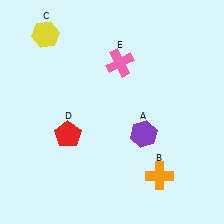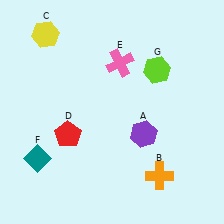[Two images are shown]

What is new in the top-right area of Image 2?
A lime hexagon (G) was added in the top-right area of Image 2.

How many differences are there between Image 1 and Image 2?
There are 2 differences between the two images.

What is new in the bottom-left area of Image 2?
A teal diamond (F) was added in the bottom-left area of Image 2.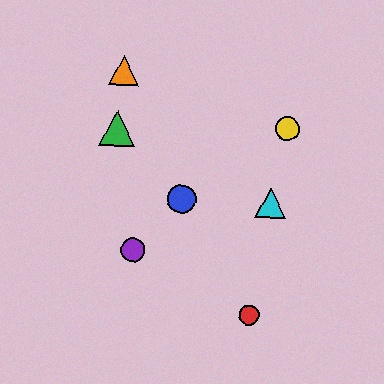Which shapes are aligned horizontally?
The blue circle, the cyan triangle are aligned horizontally.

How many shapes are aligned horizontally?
2 shapes (the blue circle, the cyan triangle) are aligned horizontally.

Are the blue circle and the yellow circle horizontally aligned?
No, the blue circle is at y≈199 and the yellow circle is at y≈129.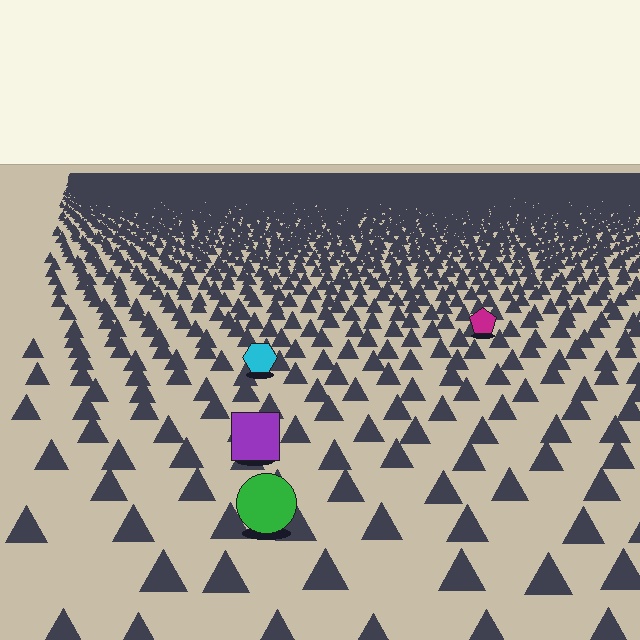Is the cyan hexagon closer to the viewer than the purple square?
No. The purple square is closer — you can tell from the texture gradient: the ground texture is coarser near it.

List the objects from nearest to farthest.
From nearest to farthest: the green circle, the purple square, the cyan hexagon, the magenta pentagon.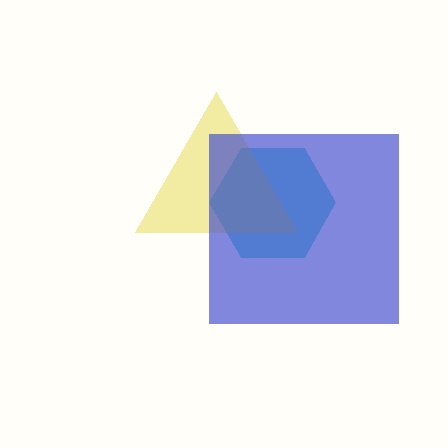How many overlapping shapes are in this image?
There are 3 overlapping shapes in the image.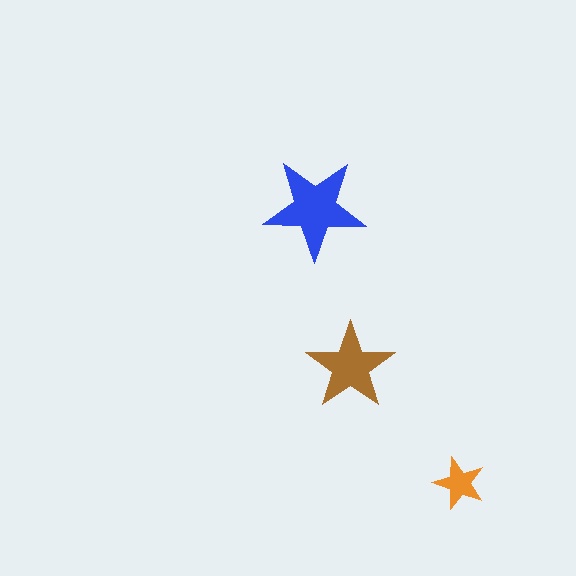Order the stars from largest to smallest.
the blue one, the brown one, the orange one.